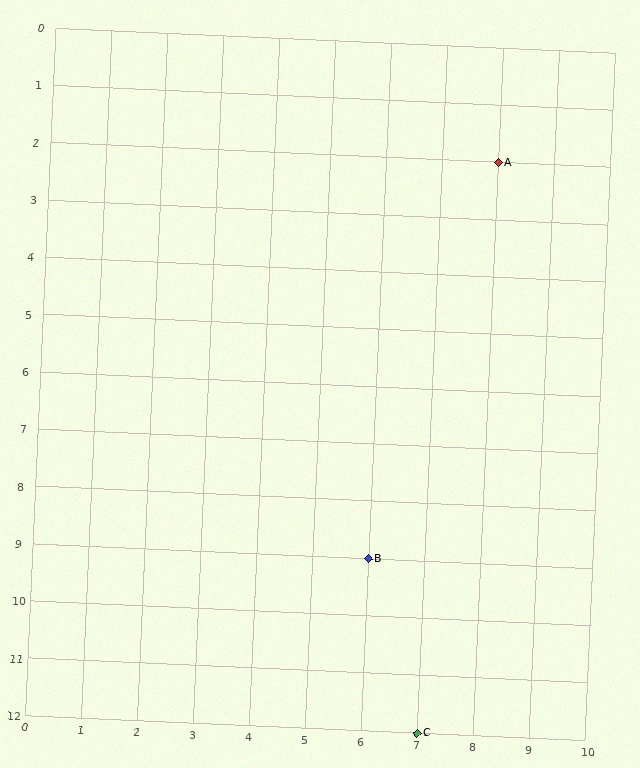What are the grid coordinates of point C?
Point C is at grid coordinates (7, 12).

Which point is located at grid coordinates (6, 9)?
Point B is at (6, 9).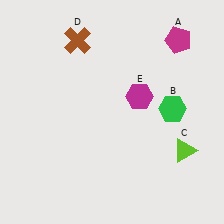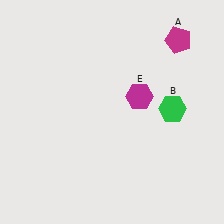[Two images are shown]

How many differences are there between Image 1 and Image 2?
There are 2 differences between the two images.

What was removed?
The brown cross (D), the lime triangle (C) were removed in Image 2.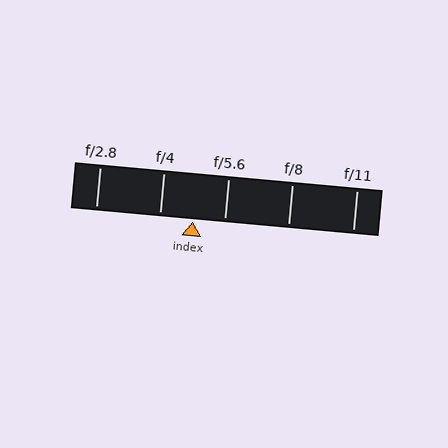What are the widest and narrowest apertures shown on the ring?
The widest aperture shown is f/2.8 and the narrowest is f/11.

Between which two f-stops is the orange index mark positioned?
The index mark is between f/4 and f/5.6.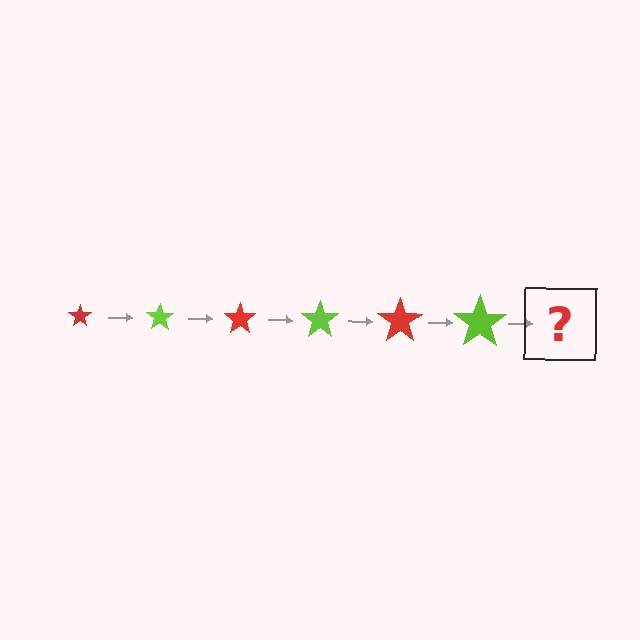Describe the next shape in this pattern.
It should be a red star, larger than the previous one.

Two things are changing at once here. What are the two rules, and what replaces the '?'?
The two rules are that the star grows larger each step and the color cycles through red and lime. The '?' should be a red star, larger than the previous one.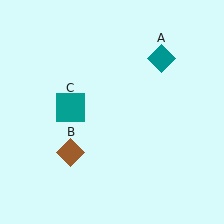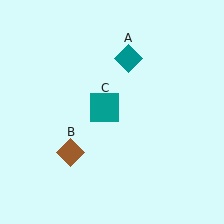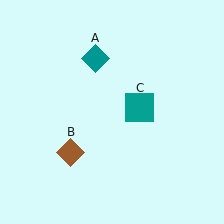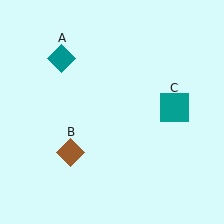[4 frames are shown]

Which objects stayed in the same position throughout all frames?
Brown diamond (object B) remained stationary.